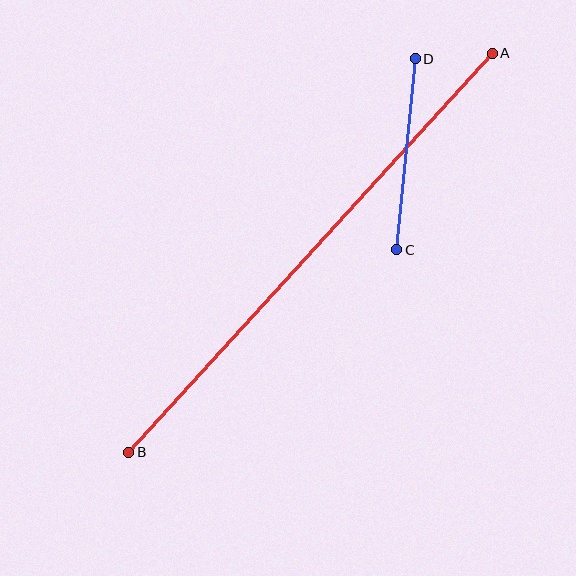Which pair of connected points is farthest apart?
Points A and B are farthest apart.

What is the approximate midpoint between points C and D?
The midpoint is at approximately (406, 154) pixels.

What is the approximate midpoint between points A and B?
The midpoint is at approximately (311, 253) pixels.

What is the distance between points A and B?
The distance is approximately 540 pixels.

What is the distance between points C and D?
The distance is approximately 192 pixels.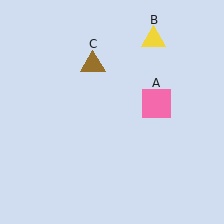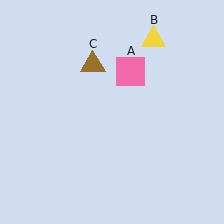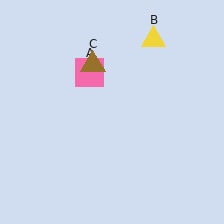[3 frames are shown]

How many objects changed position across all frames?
1 object changed position: pink square (object A).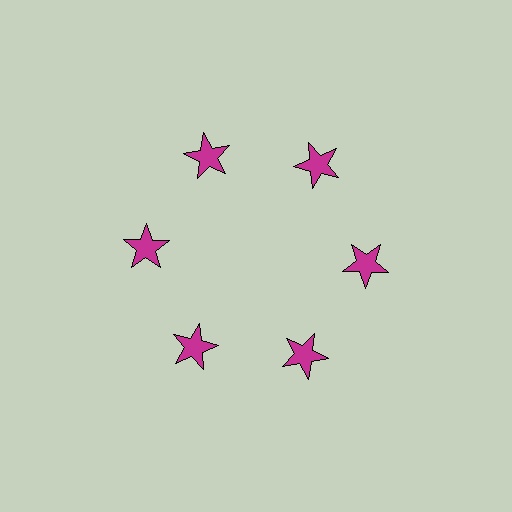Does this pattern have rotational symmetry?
Yes, this pattern has 6-fold rotational symmetry. It looks the same after rotating 60 degrees around the center.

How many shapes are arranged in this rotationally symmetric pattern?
There are 6 shapes, arranged in 6 groups of 1.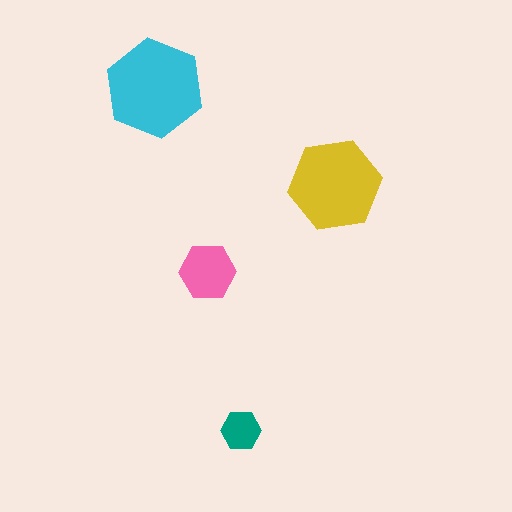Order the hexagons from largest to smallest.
the cyan one, the yellow one, the pink one, the teal one.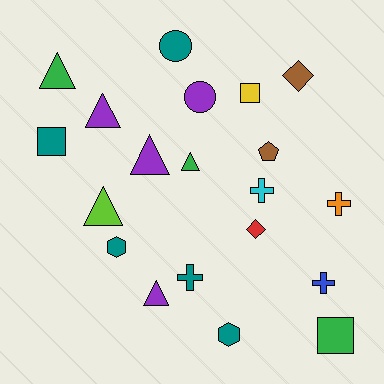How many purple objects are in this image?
There are 4 purple objects.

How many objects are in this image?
There are 20 objects.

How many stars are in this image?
There are no stars.